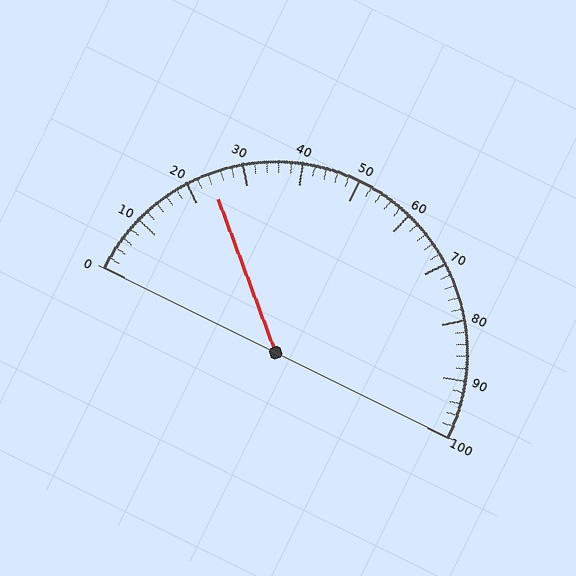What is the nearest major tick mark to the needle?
The nearest major tick mark is 20.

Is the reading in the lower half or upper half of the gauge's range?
The reading is in the lower half of the range (0 to 100).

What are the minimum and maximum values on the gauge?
The gauge ranges from 0 to 100.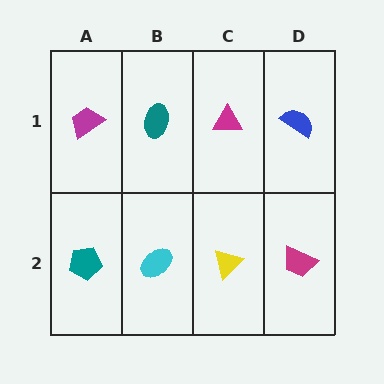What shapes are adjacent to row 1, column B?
A cyan ellipse (row 2, column B), a magenta trapezoid (row 1, column A), a magenta triangle (row 1, column C).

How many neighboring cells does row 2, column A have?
2.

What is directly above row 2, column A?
A magenta trapezoid.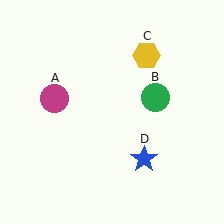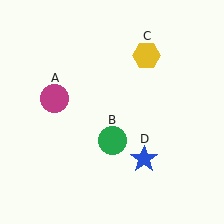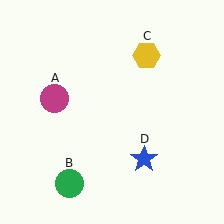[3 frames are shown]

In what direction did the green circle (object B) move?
The green circle (object B) moved down and to the left.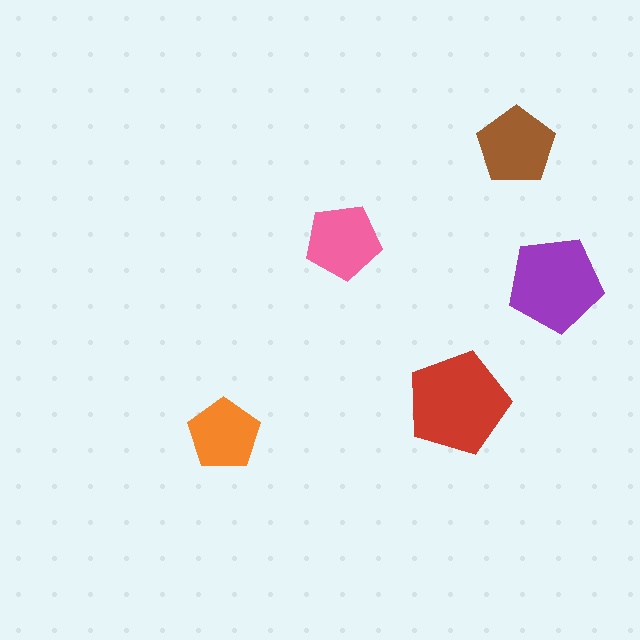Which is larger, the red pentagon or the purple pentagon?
The red one.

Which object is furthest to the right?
The purple pentagon is rightmost.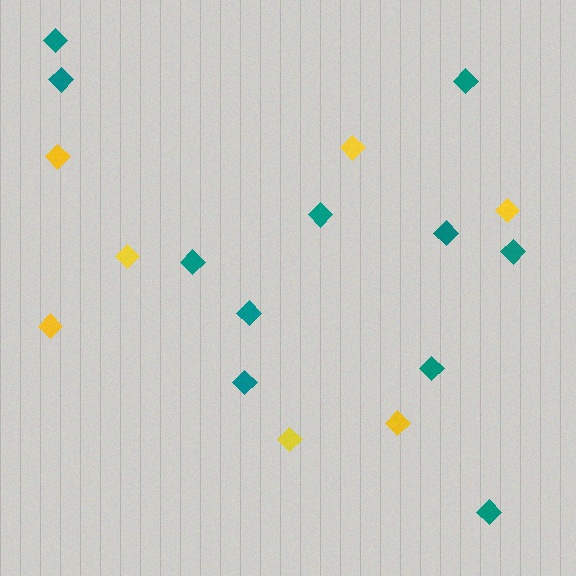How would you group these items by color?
There are 2 groups: one group of teal diamonds (11) and one group of yellow diamonds (7).